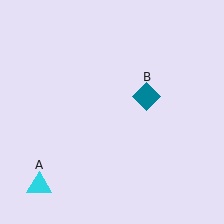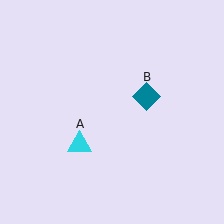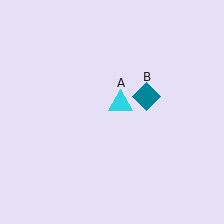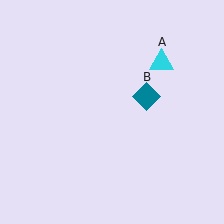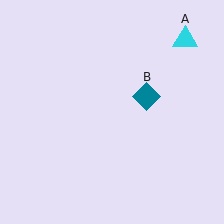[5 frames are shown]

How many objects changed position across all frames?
1 object changed position: cyan triangle (object A).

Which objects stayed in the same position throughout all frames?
Teal diamond (object B) remained stationary.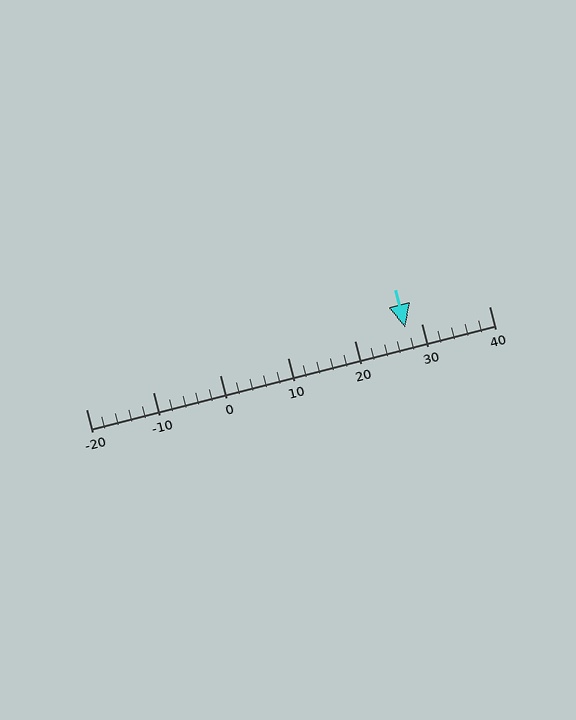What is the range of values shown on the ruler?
The ruler shows values from -20 to 40.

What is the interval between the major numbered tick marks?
The major tick marks are spaced 10 units apart.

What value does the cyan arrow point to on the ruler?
The cyan arrow points to approximately 28.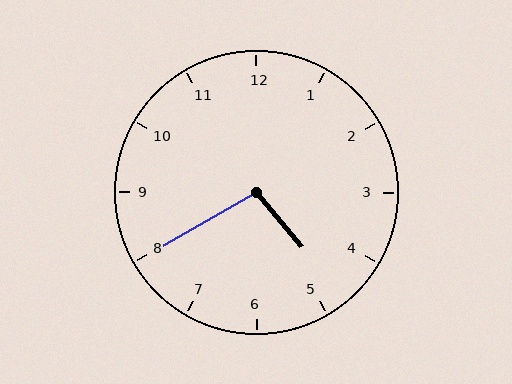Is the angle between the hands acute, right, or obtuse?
It is obtuse.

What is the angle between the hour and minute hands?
Approximately 100 degrees.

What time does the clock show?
4:40.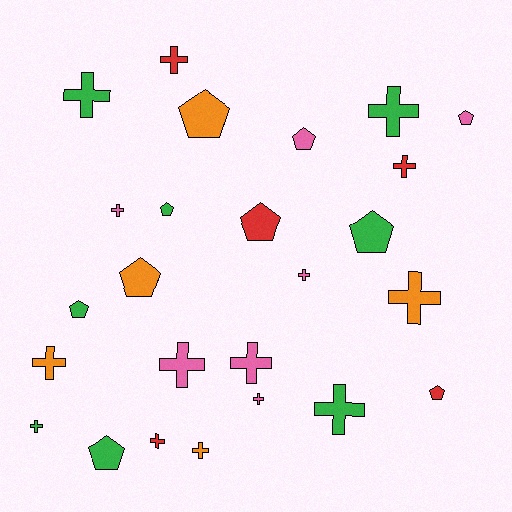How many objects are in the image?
There are 25 objects.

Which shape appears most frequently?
Cross, with 15 objects.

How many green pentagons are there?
There are 4 green pentagons.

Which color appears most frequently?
Green, with 8 objects.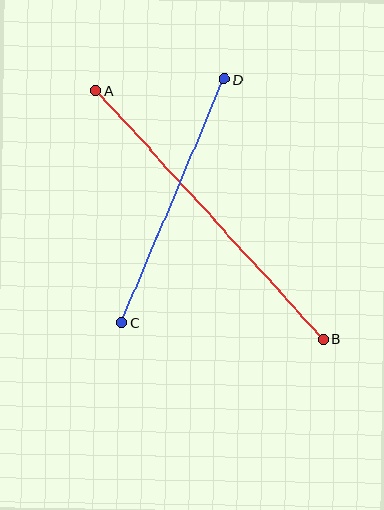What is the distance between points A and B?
The distance is approximately 337 pixels.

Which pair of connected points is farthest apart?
Points A and B are farthest apart.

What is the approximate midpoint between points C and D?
The midpoint is at approximately (173, 201) pixels.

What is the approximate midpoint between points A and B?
The midpoint is at approximately (210, 215) pixels.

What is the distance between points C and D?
The distance is approximately 265 pixels.